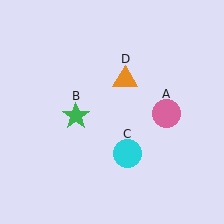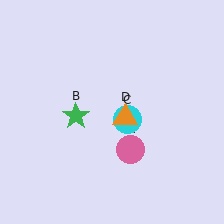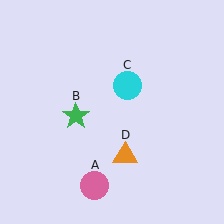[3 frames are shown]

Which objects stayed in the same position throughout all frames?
Green star (object B) remained stationary.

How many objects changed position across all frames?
3 objects changed position: pink circle (object A), cyan circle (object C), orange triangle (object D).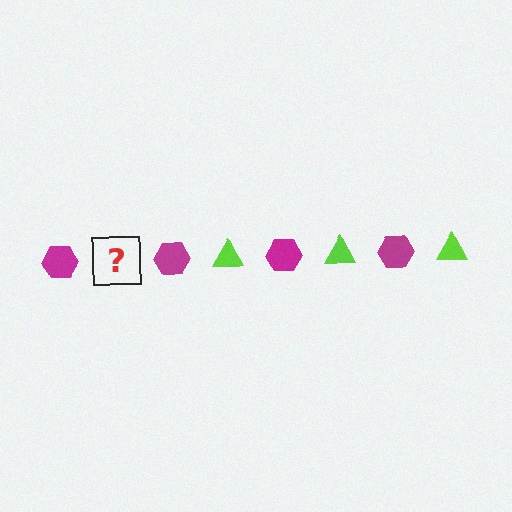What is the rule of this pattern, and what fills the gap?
The rule is that the pattern alternates between magenta hexagon and lime triangle. The gap should be filled with a lime triangle.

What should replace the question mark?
The question mark should be replaced with a lime triangle.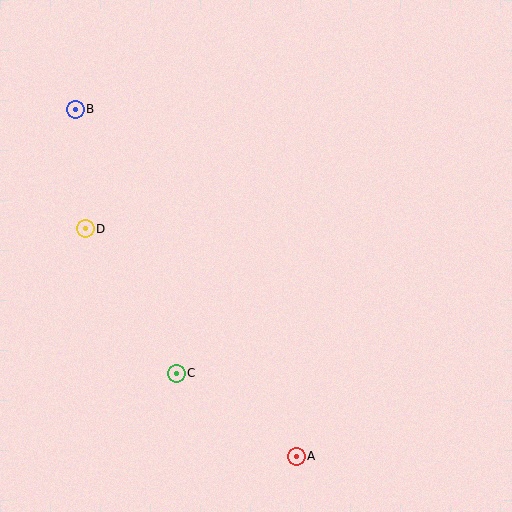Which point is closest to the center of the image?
Point C at (176, 373) is closest to the center.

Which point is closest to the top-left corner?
Point B is closest to the top-left corner.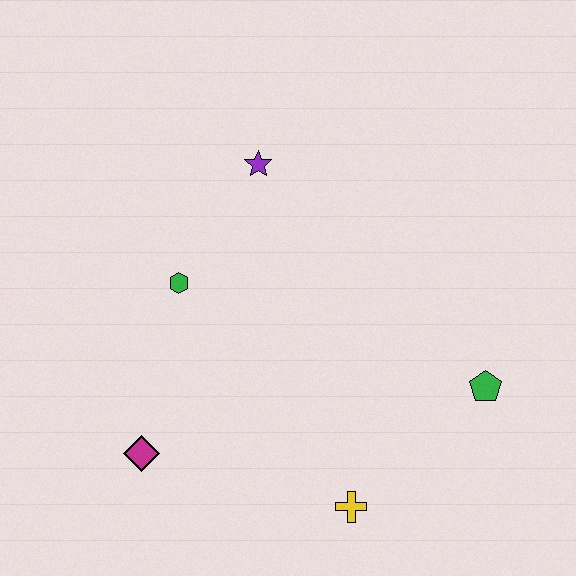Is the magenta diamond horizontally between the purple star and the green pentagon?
No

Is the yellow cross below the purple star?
Yes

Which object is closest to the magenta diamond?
The green hexagon is closest to the magenta diamond.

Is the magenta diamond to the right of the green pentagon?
No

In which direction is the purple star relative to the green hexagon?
The purple star is above the green hexagon.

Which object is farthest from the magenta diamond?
The green pentagon is farthest from the magenta diamond.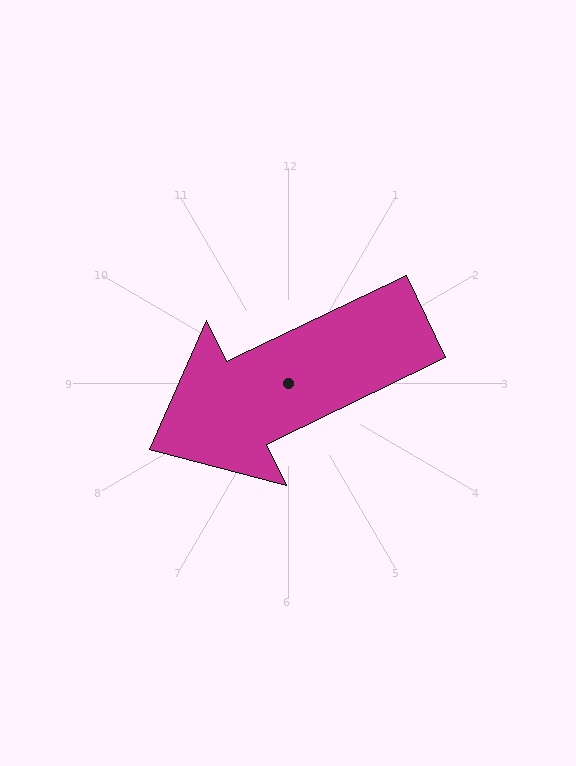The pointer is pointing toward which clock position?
Roughly 8 o'clock.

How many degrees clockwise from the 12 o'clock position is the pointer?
Approximately 244 degrees.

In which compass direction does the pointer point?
Southwest.